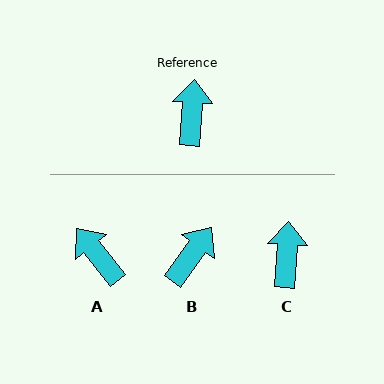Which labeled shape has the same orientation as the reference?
C.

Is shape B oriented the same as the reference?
No, it is off by about 32 degrees.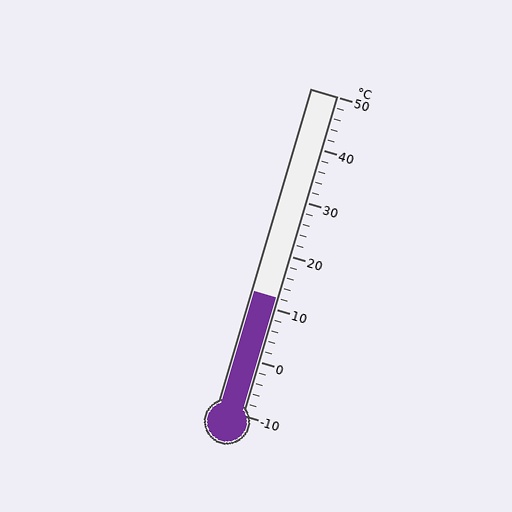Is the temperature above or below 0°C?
The temperature is above 0°C.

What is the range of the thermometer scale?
The thermometer scale ranges from -10°C to 50°C.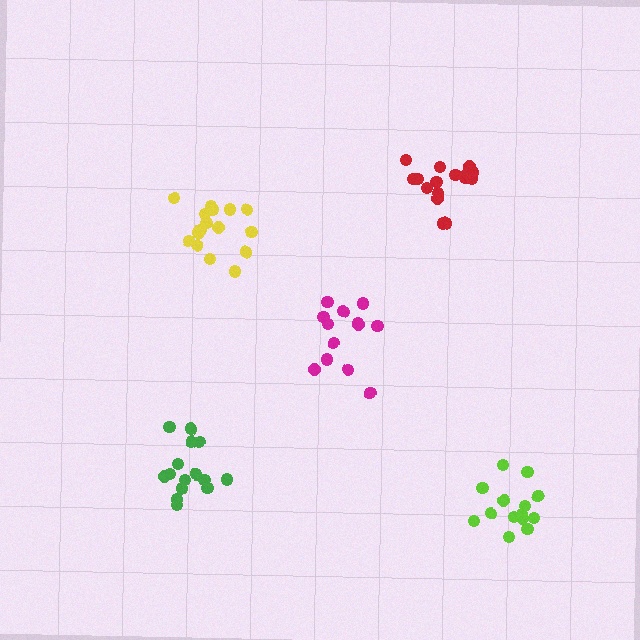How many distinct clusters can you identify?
There are 5 distinct clusters.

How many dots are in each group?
Group 1: 13 dots, Group 2: 15 dots, Group 3: 14 dots, Group 4: 17 dots, Group 5: 17 dots (76 total).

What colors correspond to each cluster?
The clusters are colored: magenta, green, lime, red, yellow.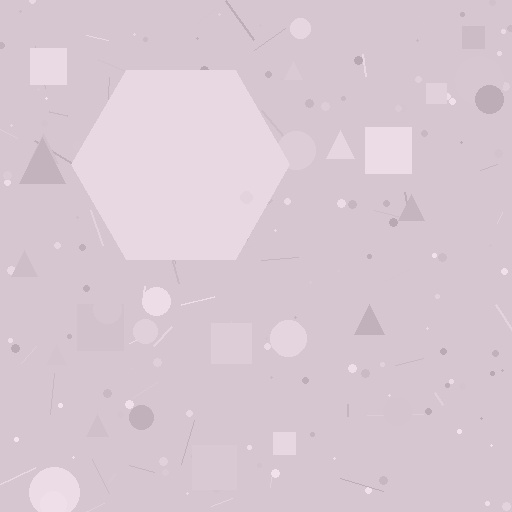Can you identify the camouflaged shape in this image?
The camouflaged shape is a hexagon.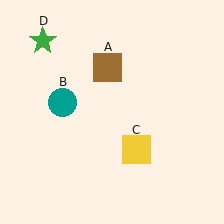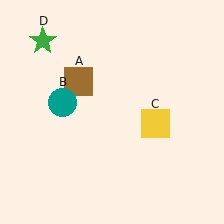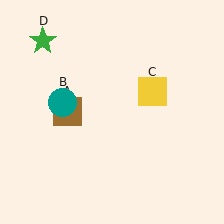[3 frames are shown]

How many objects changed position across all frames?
2 objects changed position: brown square (object A), yellow square (object C).